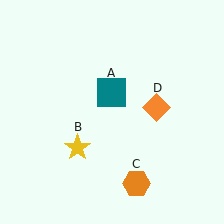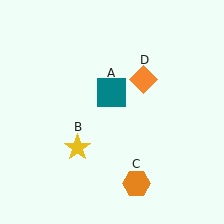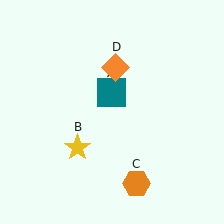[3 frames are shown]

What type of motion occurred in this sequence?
The orange diamond (object D) rotated counterclockwise around the center of the scene.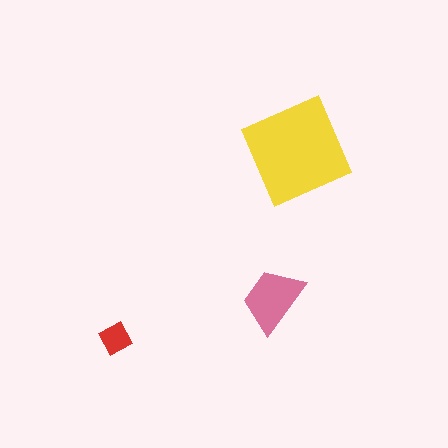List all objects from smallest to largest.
The red square, the pink trapezoid, the yellow diamond.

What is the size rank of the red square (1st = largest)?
3rd.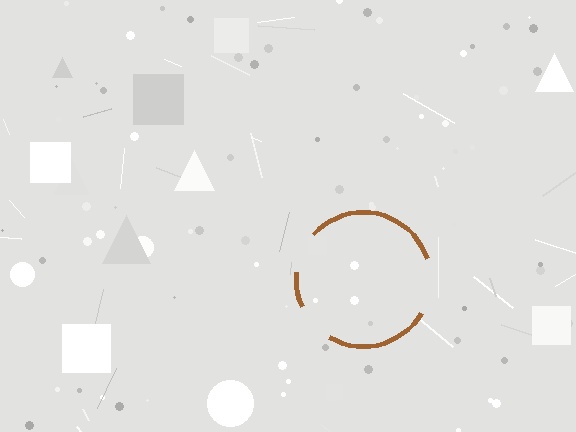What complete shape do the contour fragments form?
The contour fragments form a circle.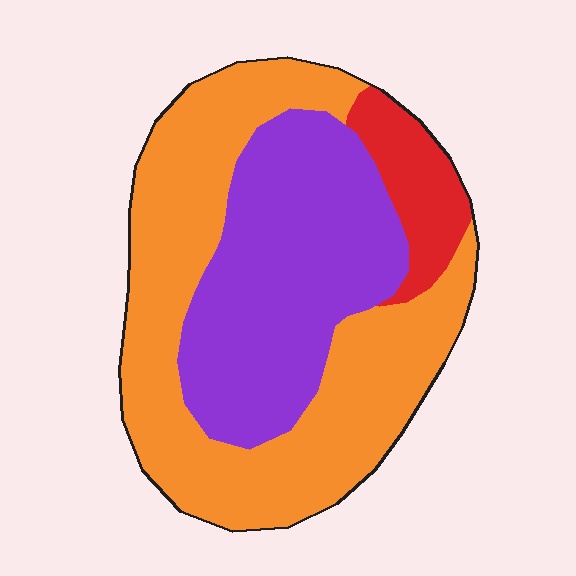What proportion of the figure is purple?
Purple covers around 35% of the figure.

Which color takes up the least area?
Red, at roughly 10%.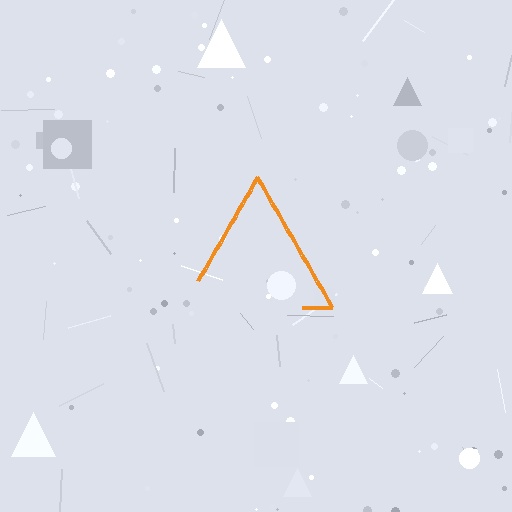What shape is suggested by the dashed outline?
The dashed outline suggests a triangle.